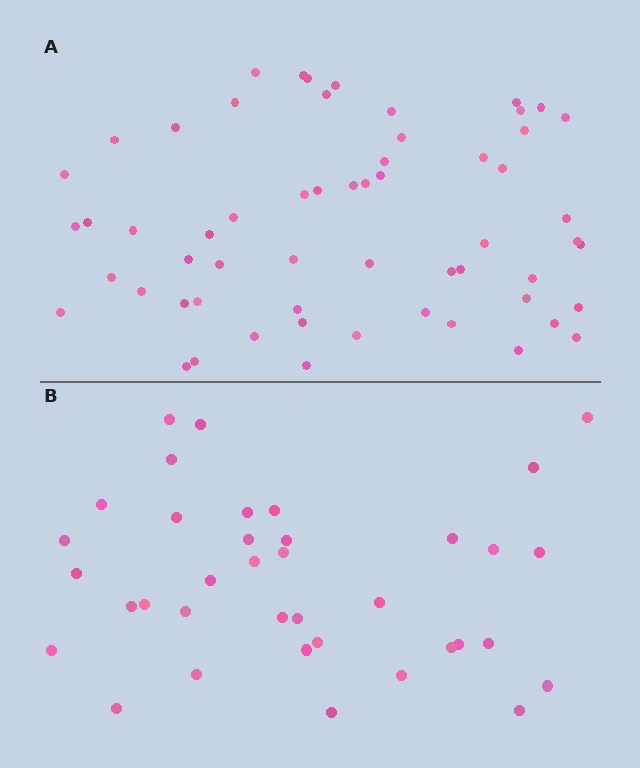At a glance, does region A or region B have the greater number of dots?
Region A (the top region) has more dots.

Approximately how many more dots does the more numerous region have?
Region A has approximately 20 more dots than region B.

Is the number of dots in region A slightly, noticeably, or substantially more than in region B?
Region A has substantially more. The ratio is roughly 1.6 to 1.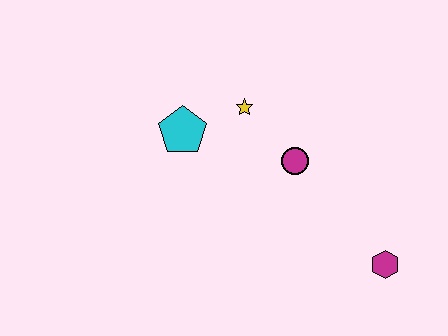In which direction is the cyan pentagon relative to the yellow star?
The cyan pentagon is to the left of the yellow star.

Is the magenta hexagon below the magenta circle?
Yes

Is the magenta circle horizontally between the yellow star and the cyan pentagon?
No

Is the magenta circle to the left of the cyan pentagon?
No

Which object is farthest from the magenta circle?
The magenta hexagon is farthest from the magenta circle.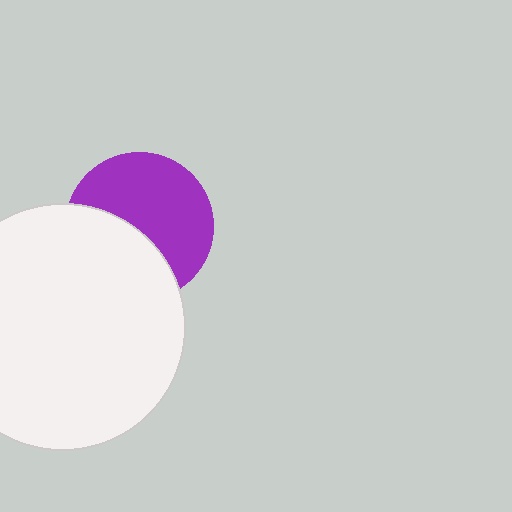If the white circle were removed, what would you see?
You would see the complete purple circle.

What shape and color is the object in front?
The object in front is a white circle.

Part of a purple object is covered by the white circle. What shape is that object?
It is a circle.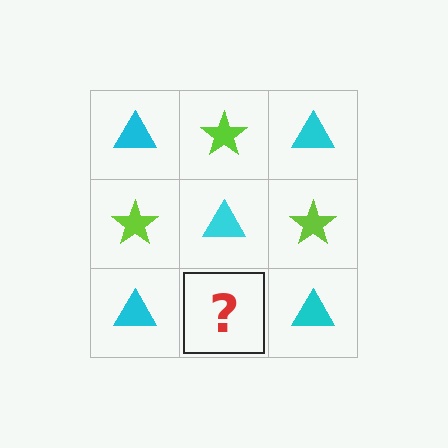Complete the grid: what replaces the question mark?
The question mark should be replaced with a lime star.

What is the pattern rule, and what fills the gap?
The rule is that it alternates cyan triangle and lime star in a checkerboard pattern. The gap should be filled with a lime star.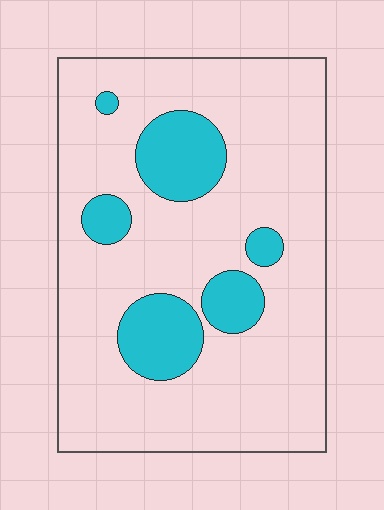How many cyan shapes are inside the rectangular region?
6.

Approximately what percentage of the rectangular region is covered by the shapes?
Approximately 20%.